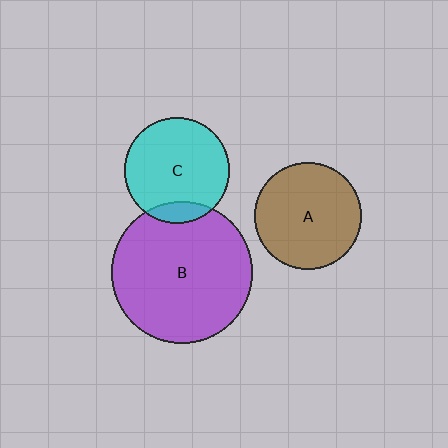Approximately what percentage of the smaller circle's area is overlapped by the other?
Approximately 10%.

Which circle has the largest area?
Circle B (purple).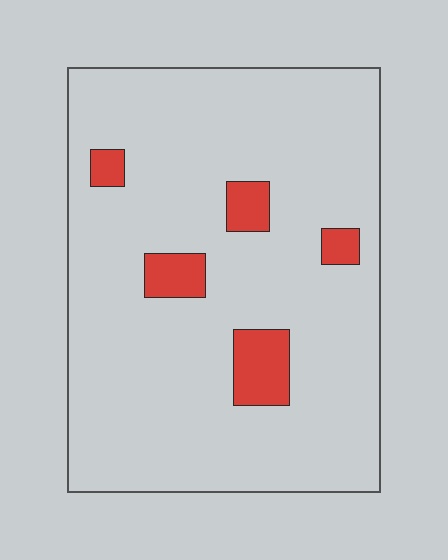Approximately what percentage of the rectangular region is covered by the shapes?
Approximately 10%.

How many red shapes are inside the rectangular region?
5.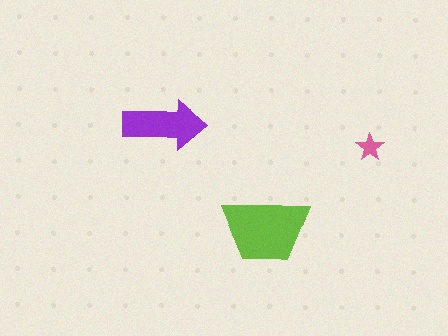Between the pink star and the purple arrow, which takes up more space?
The purple arrow.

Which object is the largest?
The lime trapezoid.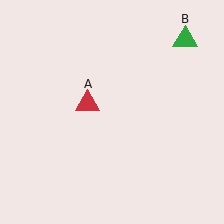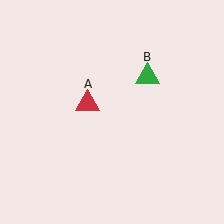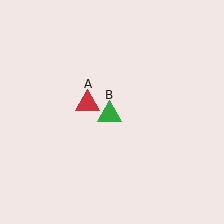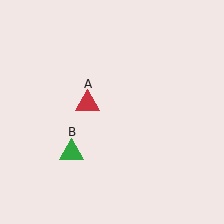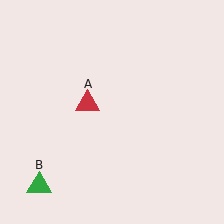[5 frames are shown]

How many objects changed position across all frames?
1 object changed position: green triangle (object B).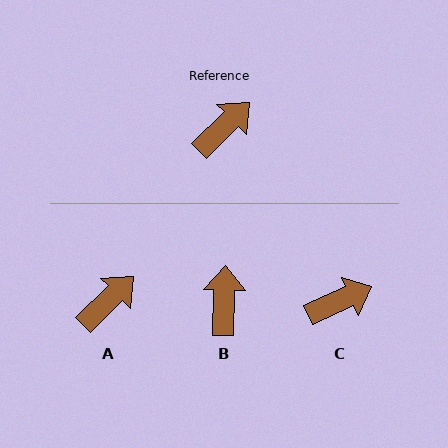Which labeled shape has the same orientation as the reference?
A.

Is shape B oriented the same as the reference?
No, it is off by about 44 degrees.